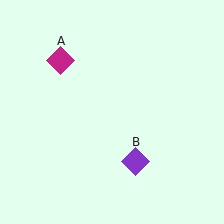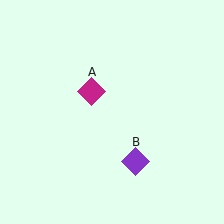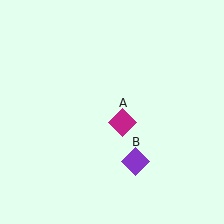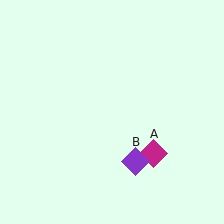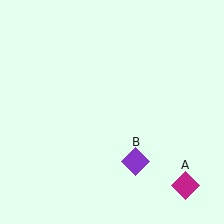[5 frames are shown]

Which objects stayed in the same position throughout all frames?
Purple diamond (object B) remained stationary.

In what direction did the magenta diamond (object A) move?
The magenta diamond (object A) moved down and to the right.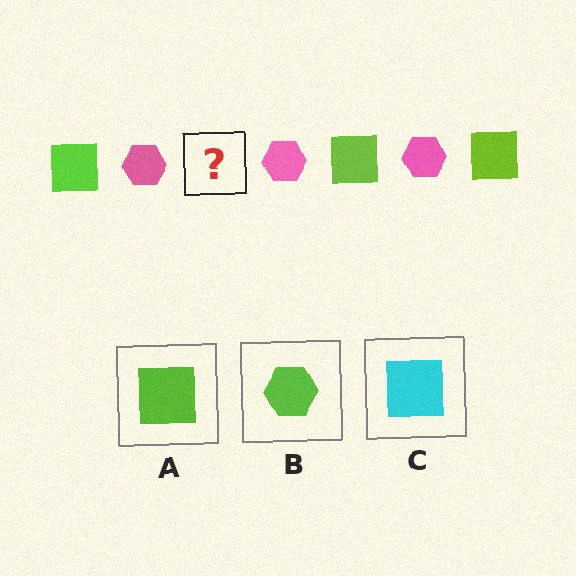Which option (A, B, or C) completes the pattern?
A.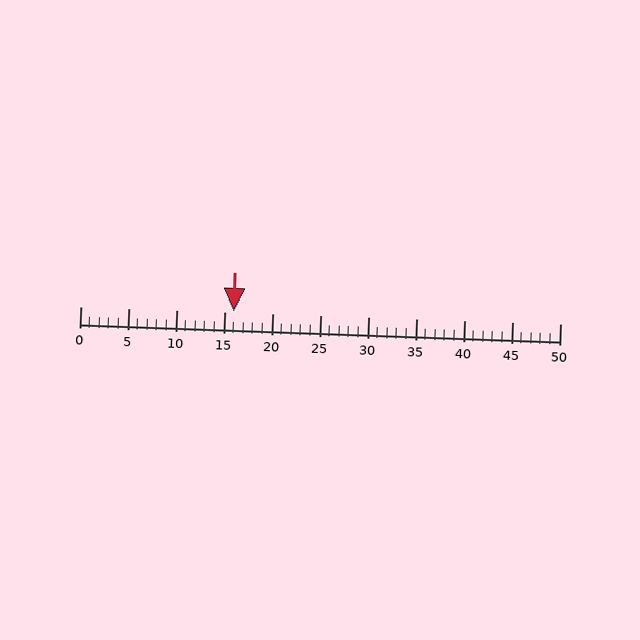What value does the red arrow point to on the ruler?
The red arrow points to approximately 16.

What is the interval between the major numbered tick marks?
The major tick marks are spaced 5 units apart.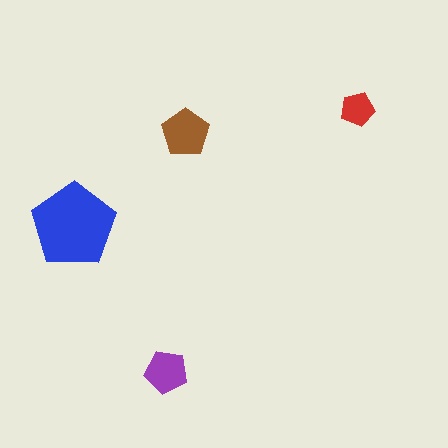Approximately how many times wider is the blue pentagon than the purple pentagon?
About 2 times wider.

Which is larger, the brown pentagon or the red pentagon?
The brown one.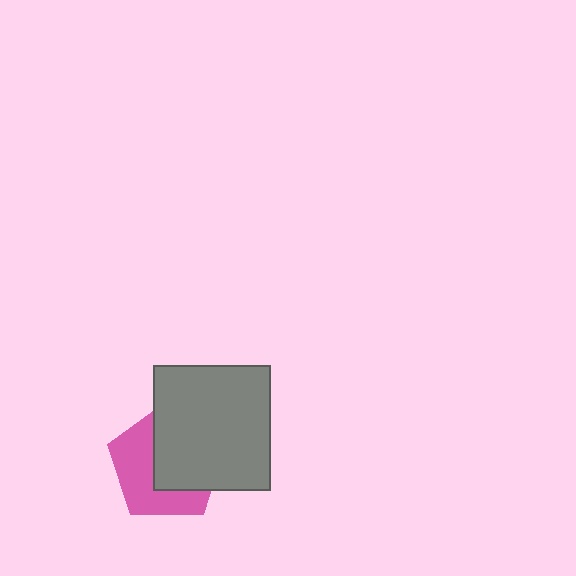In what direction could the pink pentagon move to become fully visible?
The pink pentagon could move left. That would shift it out from behind the gray rectangle entirely.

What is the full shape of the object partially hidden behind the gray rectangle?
The partially hidden object is a pink pentagon.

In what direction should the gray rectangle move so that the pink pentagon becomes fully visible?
The gray rectangle should move right. That is the shortest direction to clear the overlap and leave the pink pentagon fully visible.